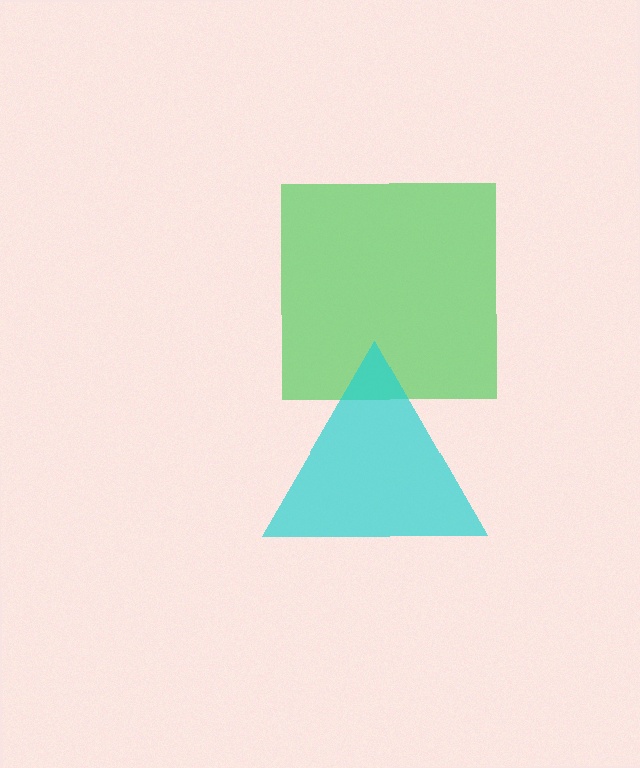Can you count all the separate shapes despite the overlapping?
Yes, there are 2 separate shapes.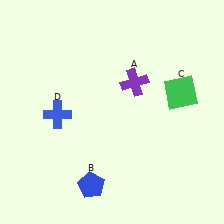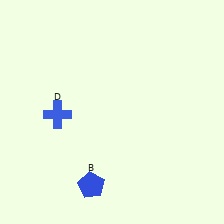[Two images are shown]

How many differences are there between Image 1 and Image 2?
There are 2 differences between the two images.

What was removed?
The green square (C), the purple cross (A) were removed in Image 2.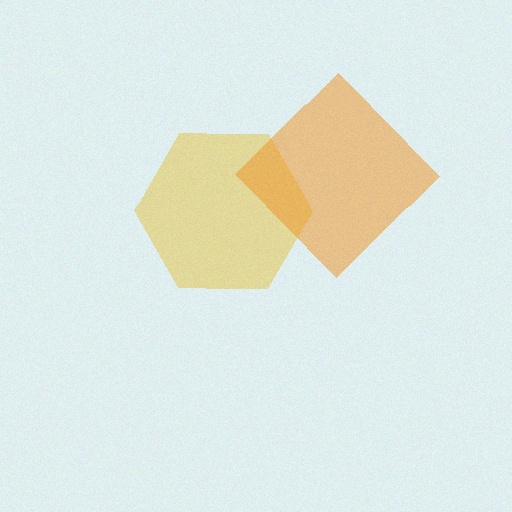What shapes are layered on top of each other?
The layered shapes are: a yellow hexagon, an orange diamond.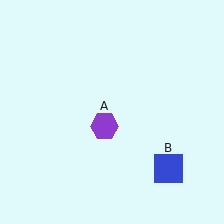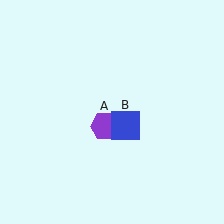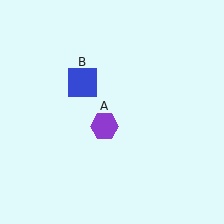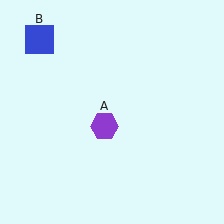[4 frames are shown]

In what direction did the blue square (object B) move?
The blue square (object B) moved up and to the left.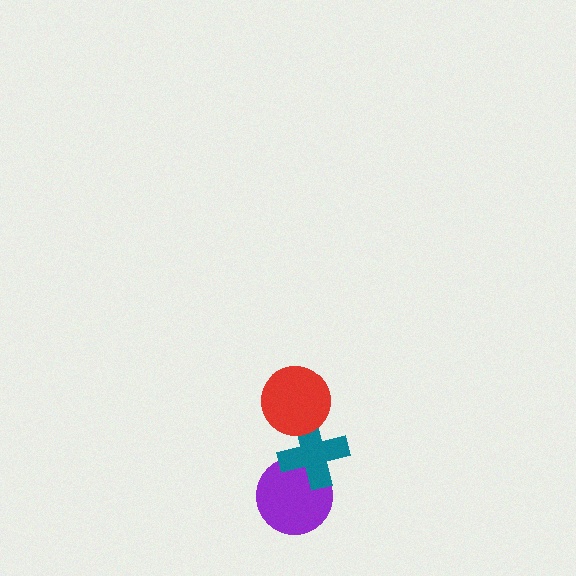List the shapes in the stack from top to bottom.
From top to bottom: the red circle, the teal cross, the purple circle.